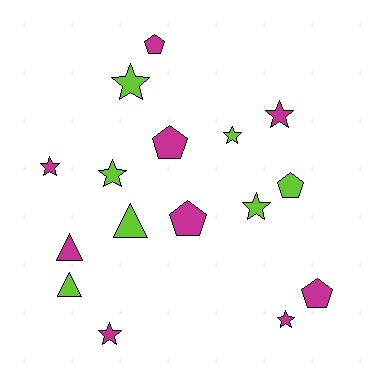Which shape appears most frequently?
Star, with 8 objects.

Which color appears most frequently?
Magenta, with 9 objects.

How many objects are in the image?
There are 16 objects.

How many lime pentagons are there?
There is 1 lime pentagon.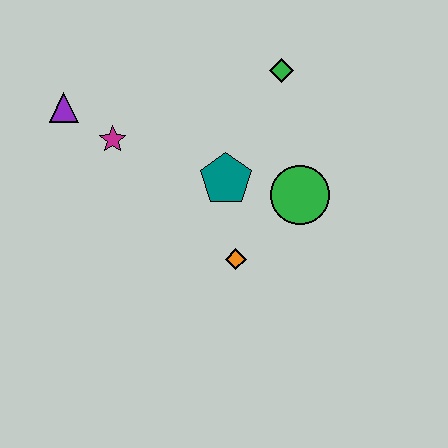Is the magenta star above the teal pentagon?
Yes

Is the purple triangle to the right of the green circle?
No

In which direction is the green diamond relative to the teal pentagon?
The green diamond is above the teal pentagon.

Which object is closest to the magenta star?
The purple triangle is closest to the magenta star.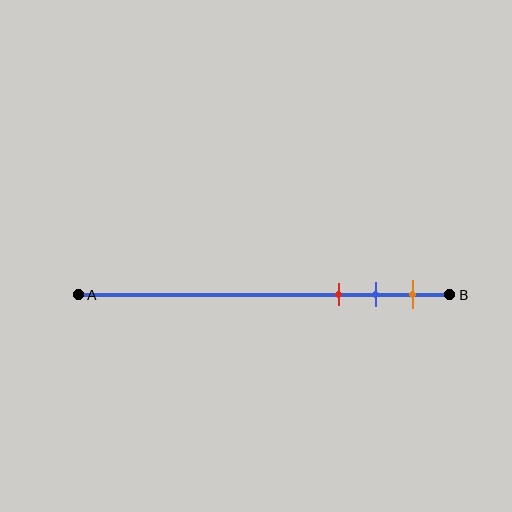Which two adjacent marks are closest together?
The blue and orange marks are the closest adjacent pair.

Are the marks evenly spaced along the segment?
Yes, the marks are approximately evenly spaced.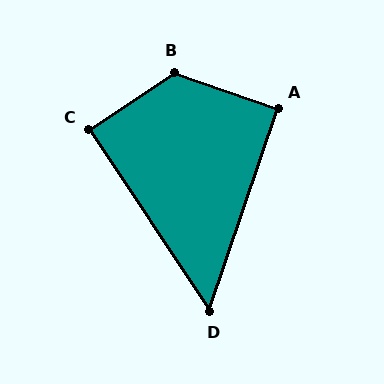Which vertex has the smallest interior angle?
D, at approximately 52 degrees.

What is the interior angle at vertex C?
Approximately 90 degrees (approximately right).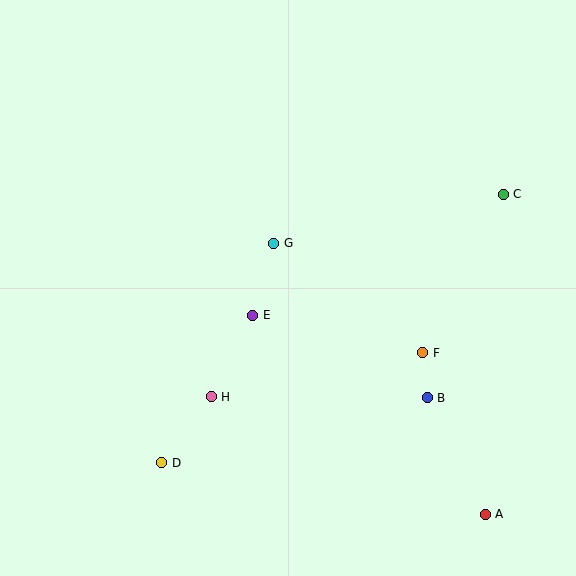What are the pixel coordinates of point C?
Point C is at (503, 194).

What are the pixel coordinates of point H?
Point H is at (211, 397).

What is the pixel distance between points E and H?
The distance between E and H is 92 pixels.